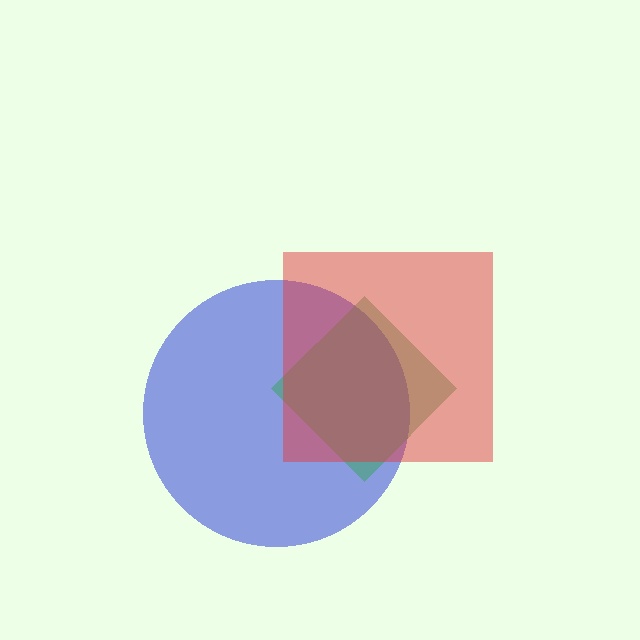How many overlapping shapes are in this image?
There are 3 overlapping shapes in the image.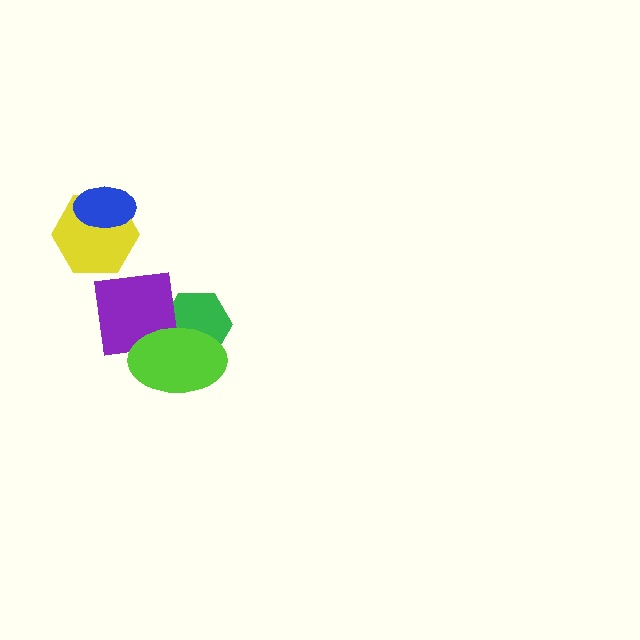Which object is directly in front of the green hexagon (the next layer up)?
The purple square is directly in front of the green hexagon.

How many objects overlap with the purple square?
2 objects overlap with the purple square.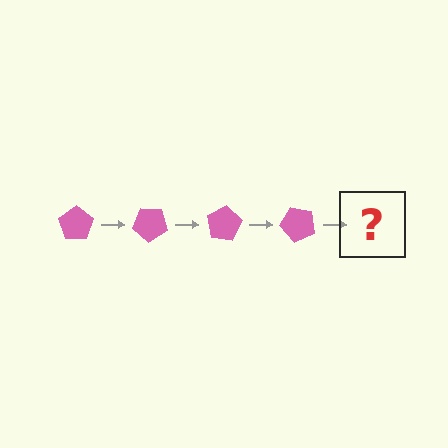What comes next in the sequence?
The next element should be a pink pentagon rotated 160 degrees.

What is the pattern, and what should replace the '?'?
The pattern is that the pentagon rotates 40 degrees each step. The '?' should be a pink pentagon rotated 160 degrees.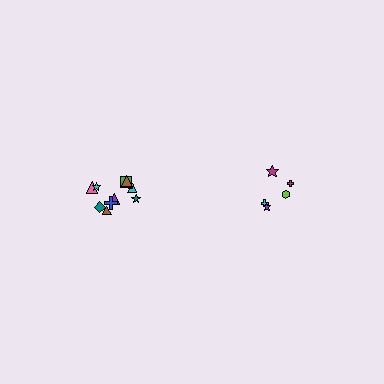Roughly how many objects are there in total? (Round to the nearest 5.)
Roughly 15 objects in total.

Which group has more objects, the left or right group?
The left group.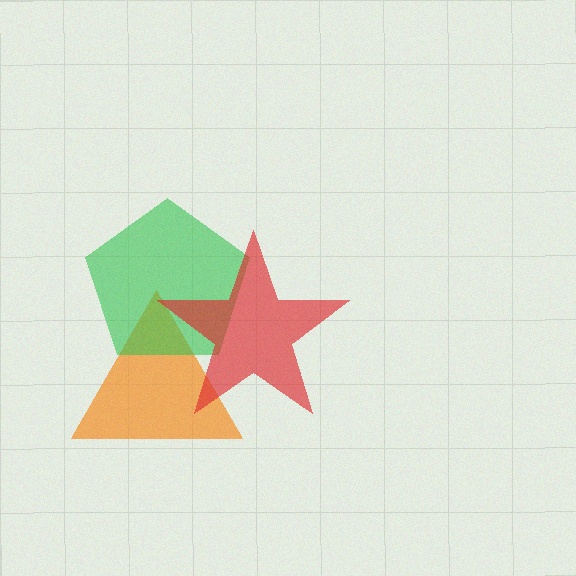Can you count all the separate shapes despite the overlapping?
Yes, there are 3 separate shapes.